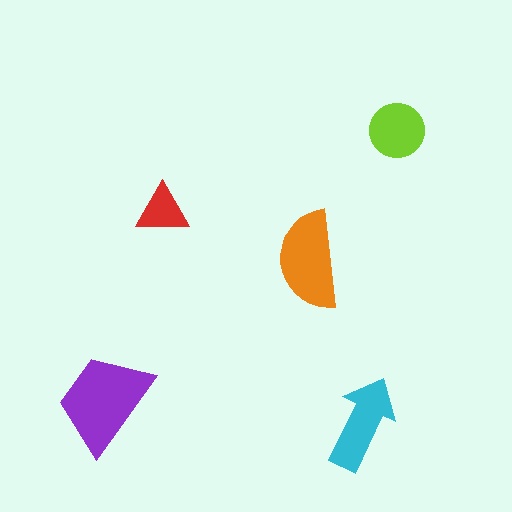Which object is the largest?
The purple trapezoid.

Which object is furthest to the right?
The lime circle is rightmost.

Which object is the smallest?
The red triangle.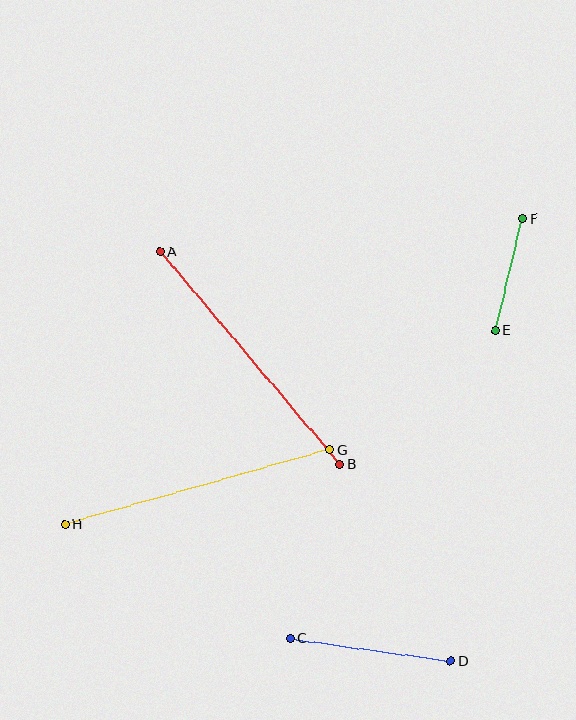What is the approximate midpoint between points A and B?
The midpoint is at approximately (250, 358) pixels.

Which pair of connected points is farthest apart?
Points A and B are farthest apart.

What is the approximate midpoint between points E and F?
The midpoint is at approximately (509, 274) pixels.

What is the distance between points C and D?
The distance is approximately 161 pixels.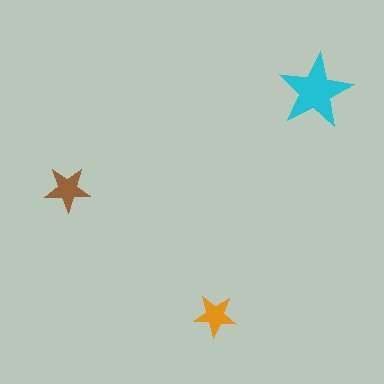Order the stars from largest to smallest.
the cyan one, the brown one, the orange one.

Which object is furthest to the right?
The cyan star is rightmost.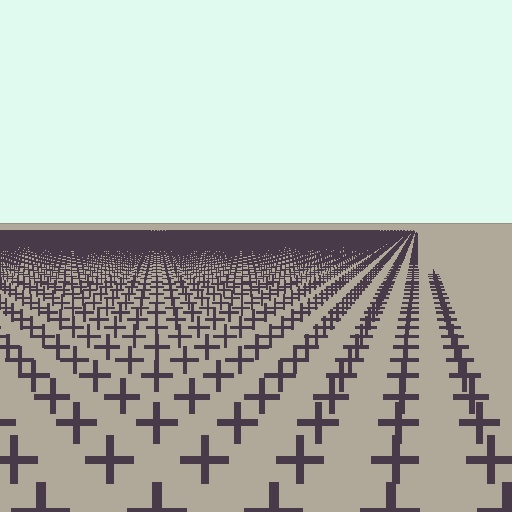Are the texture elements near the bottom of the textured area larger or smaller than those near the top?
Larger. Near the bottom, elements are closer to the viewer and appear at a bigger on-screen size.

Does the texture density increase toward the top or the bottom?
Density increases toward the top.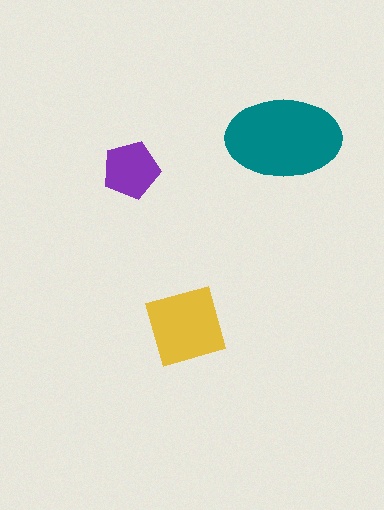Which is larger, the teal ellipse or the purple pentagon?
The teal ellipse.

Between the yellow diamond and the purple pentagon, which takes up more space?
The yellow diamond.